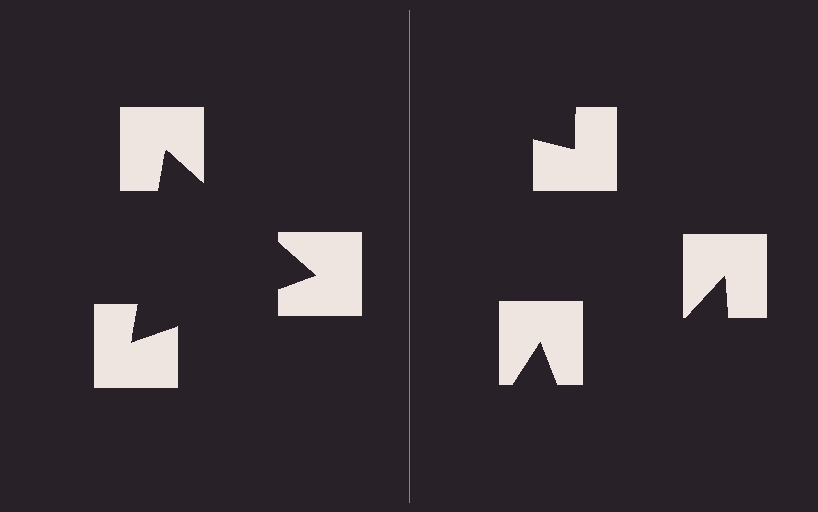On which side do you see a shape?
An illusory triangle appears on the left side. On the right side the wedge cuts are rotated, so no coherent shape forms.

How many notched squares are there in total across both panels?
6 — 3 on each side.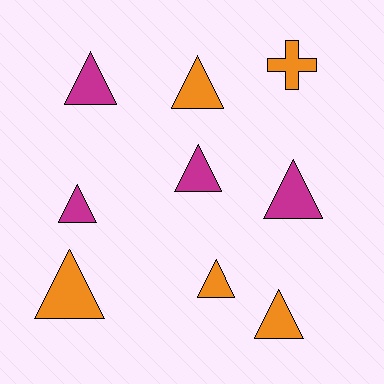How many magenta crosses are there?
There are no magenta crosses.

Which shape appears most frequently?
Triangle, with 8 objects.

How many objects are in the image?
There are 9 objects.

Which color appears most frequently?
Orange, with 5 objects.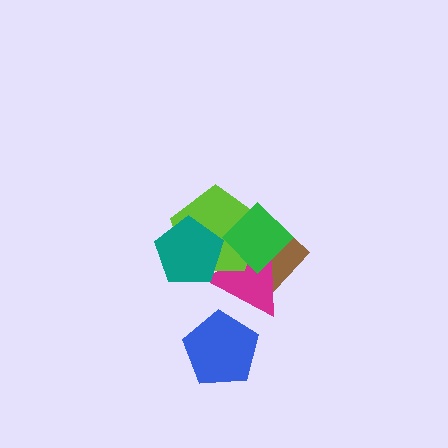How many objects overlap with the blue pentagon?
1 object overlaps with the blue pentagon.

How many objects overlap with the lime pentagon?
4 objects overlap with the lime pentagon.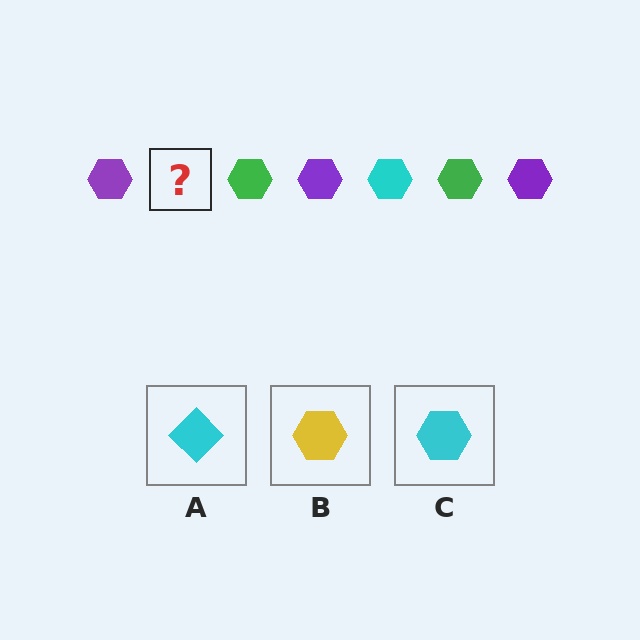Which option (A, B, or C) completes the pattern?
C.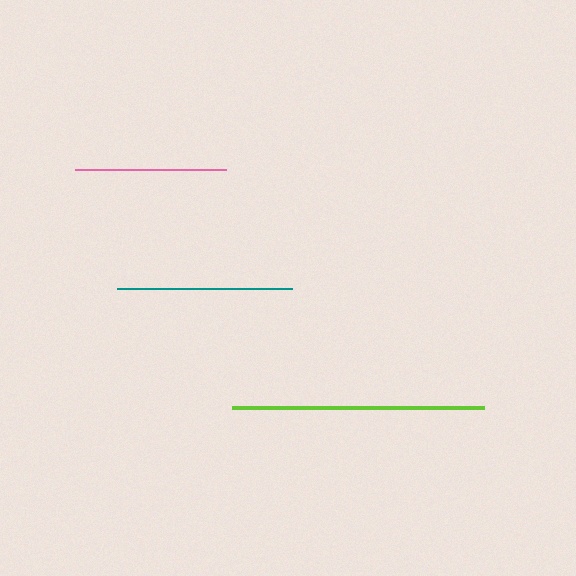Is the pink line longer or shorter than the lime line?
The lime line is longer than the pink line.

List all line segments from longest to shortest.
From longest to shortest: lime, teal, pink.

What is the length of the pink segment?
The pink segment is approximately 150 pixels long.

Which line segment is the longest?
The lime line is the longest at approximately 253 pixels.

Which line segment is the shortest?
The pink line is the shortest at approximately 150 pixels.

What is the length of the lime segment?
The lime segment is approximately 253 pixels long.